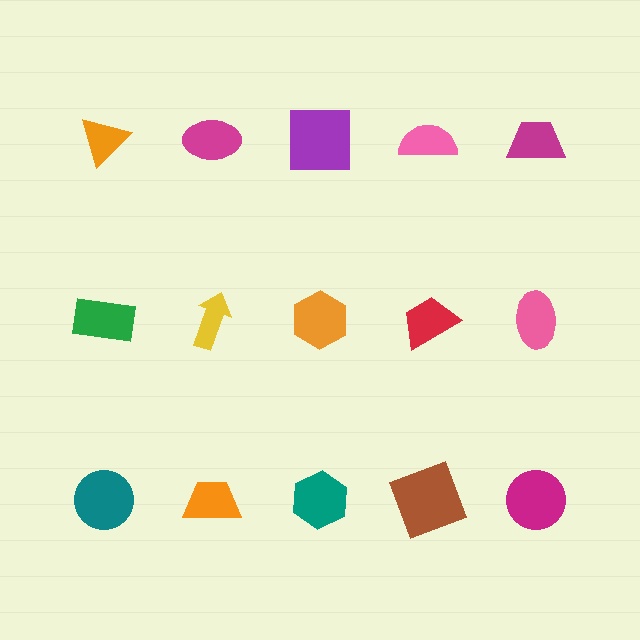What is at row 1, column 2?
A magenta ellipse.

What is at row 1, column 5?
A magenta trapezoid.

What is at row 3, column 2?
An orange trapezoid.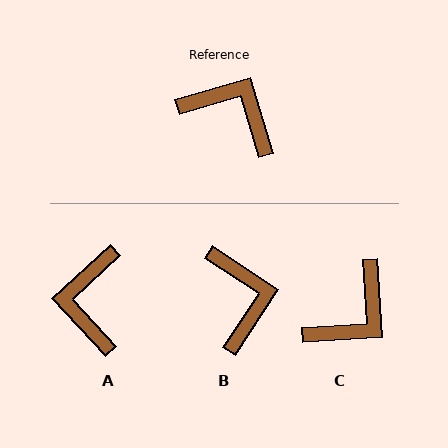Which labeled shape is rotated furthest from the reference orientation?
A, about 116 degrees away.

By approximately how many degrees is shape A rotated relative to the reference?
Approximately 116 degrees counter-clockwise.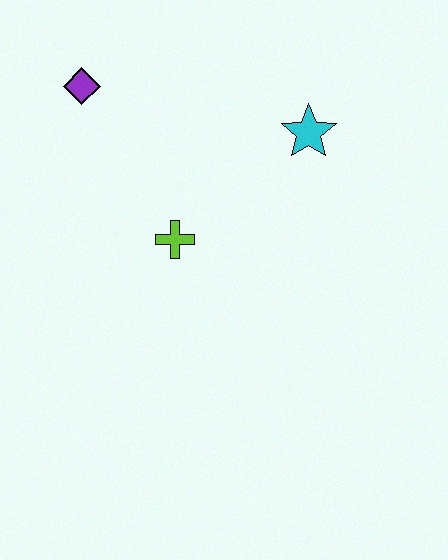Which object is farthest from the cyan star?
The purple diamond is farthest from the cyan star.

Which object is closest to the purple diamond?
The lime cross is closest to the purple diamond.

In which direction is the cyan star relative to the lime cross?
The cyan star is to the right of the lime cross.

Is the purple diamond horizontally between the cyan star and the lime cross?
No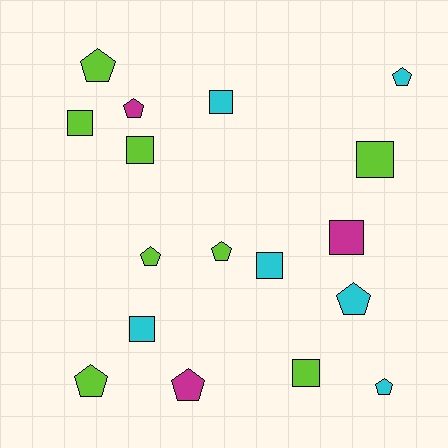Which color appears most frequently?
Lime, with 8 objects.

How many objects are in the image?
There are 17 objects.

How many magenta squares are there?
There is 1 magenta square.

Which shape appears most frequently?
Pentagon, with 9 objects.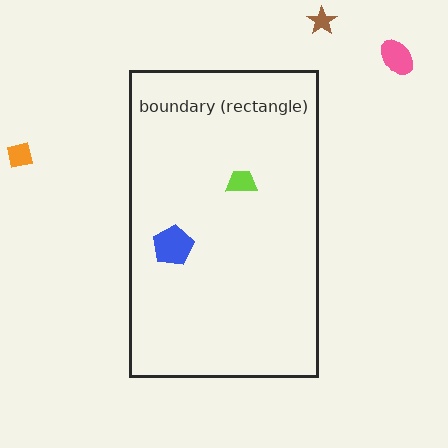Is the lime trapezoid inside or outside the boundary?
Inside.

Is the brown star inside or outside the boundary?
Outside.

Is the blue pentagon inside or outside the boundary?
Inside.